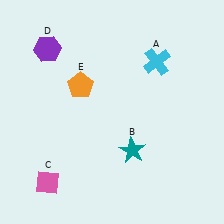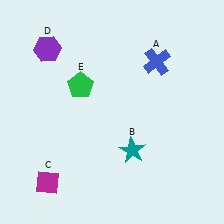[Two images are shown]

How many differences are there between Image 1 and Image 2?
There are 3 differences between the two images.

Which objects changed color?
A changed from cyan to blue. C changed from pink to magenta. E changed from orange to green.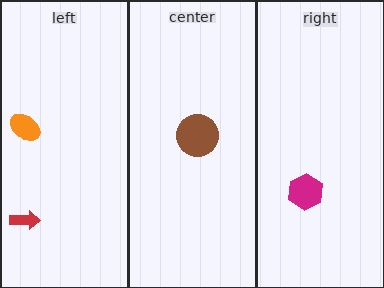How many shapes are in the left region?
2.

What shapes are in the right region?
The magenta hexagon.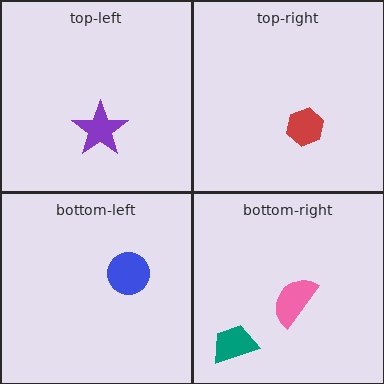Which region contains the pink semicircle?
The bottom-right region.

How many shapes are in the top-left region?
1.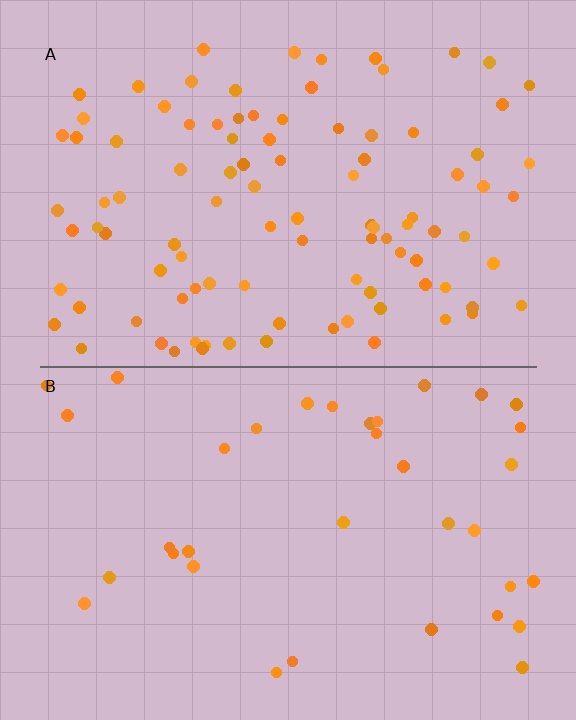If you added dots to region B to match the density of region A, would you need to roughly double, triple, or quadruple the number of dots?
Approximately triple.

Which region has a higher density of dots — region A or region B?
A (the top).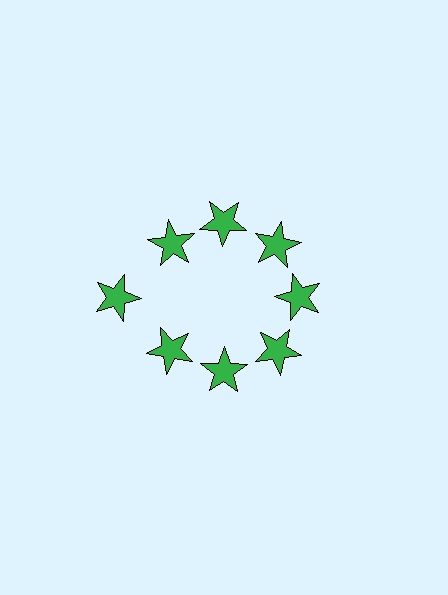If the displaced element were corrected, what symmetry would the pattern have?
It would have 8-fold rotational symmetry — the pattern would map onto itself every 45 degrees.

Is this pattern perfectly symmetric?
No. The 8 green stars are arranged in a ring, but one element near the 9 o'clock position is pushed outward from the center, breaking the 8-fold rotational symmetry.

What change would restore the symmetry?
The symmetry would be restored by moving it inward, back onto the ring so that all 8 stars sit at equal angles and equal distance from the center.